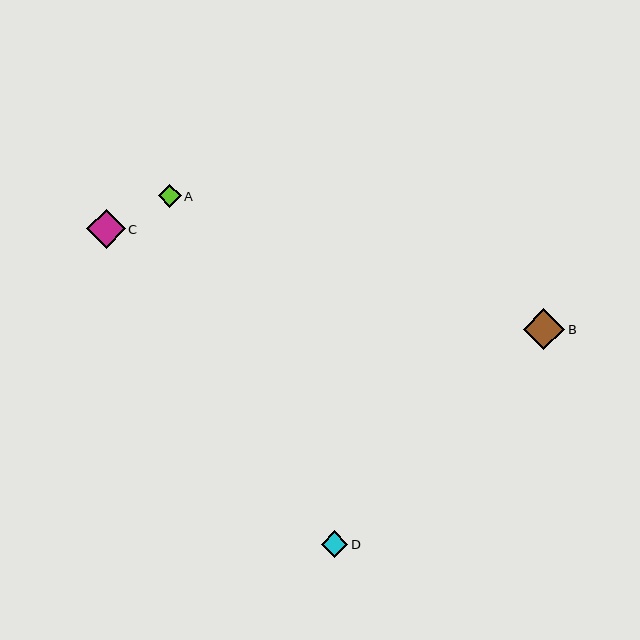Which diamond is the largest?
Diamond B is the largest with a size of approximately 41 pixels.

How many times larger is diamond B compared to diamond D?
Diamond B is approximately 1.6 times the size of diamond D.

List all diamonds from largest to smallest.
From largest to smallest: B, C, D, A.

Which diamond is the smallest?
Diamond A is the smallest with a size of approximately 23 pixels.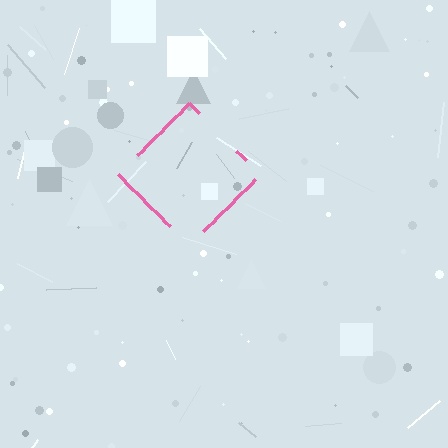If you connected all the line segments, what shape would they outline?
They would outline a diamond.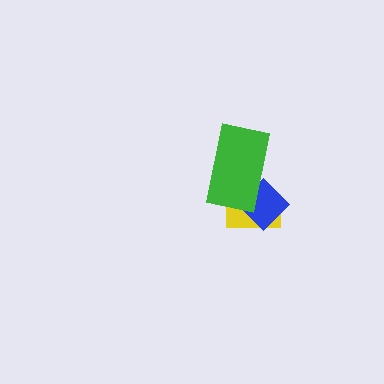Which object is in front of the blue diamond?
The green rectangle is in front of the blue diamond.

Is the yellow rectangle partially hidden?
Yes, it is partially covered by another shape.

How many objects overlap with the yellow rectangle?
2 objects overlap with the yellow rectangle.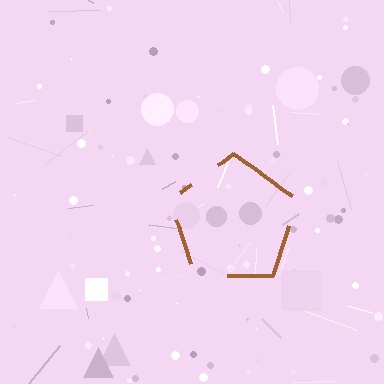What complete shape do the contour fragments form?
The contour fragments form a pentagon.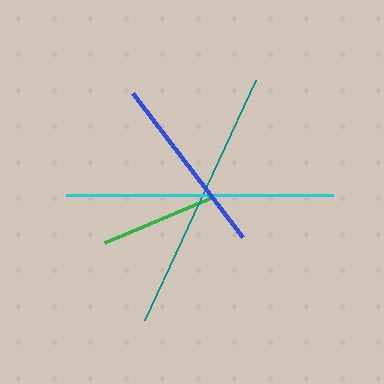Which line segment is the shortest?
The green line is the shortest at approximately 118 pixels.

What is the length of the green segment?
The green segment is approximately 118 pixels long.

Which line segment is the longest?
The cyan line is the longest at approximately 267 pixels.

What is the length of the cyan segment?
The cyan segment is approximately 267 pixels long.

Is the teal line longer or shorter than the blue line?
The teal line is longer than the blue line.